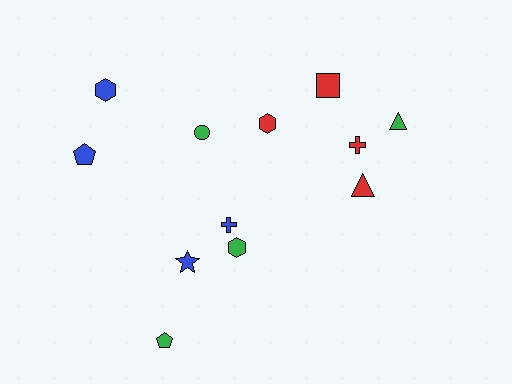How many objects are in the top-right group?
There are 5 objects.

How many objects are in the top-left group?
There are 3 objects.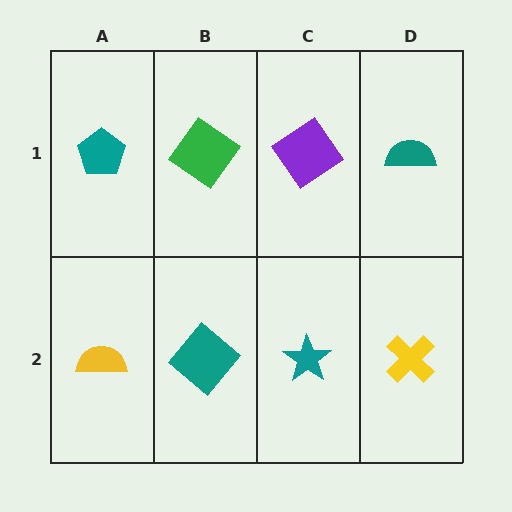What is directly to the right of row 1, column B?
A purple diamond.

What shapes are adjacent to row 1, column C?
A teal star (row 2, column C), a green diamond (row 1, column B), a teal semicircle (row 1, column D).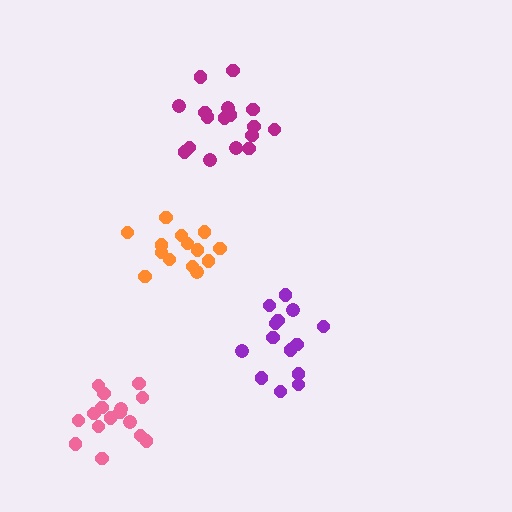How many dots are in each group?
Group 1: 17 dots, Group 2: 14 dots, Group 3: 14 dots, Group 4: 16 dots (61 total).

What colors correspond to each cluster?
The clusters are colored: magenta, purple, orange, pink.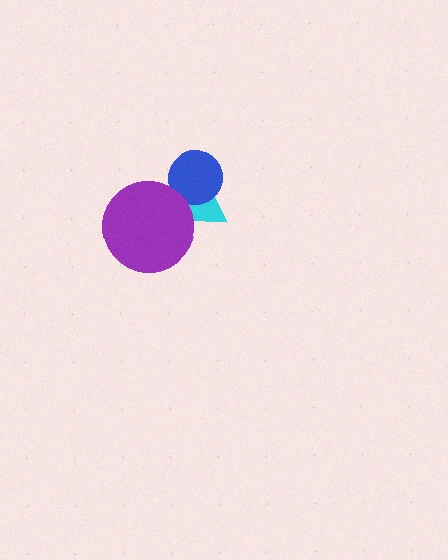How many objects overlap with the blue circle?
1 object overlaps with the blue circle.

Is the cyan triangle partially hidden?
Yes, it is partially covered by another shape.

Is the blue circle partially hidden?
No, no other shape covers it.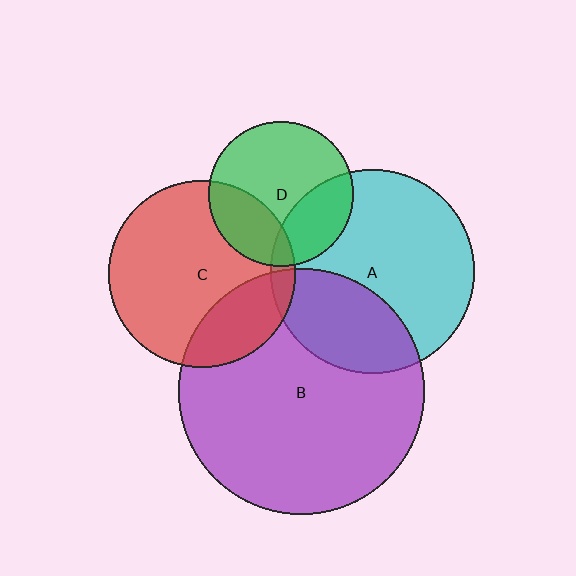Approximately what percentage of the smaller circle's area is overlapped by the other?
Approximately 25%.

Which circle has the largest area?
Circle B (purple).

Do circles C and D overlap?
Yes.